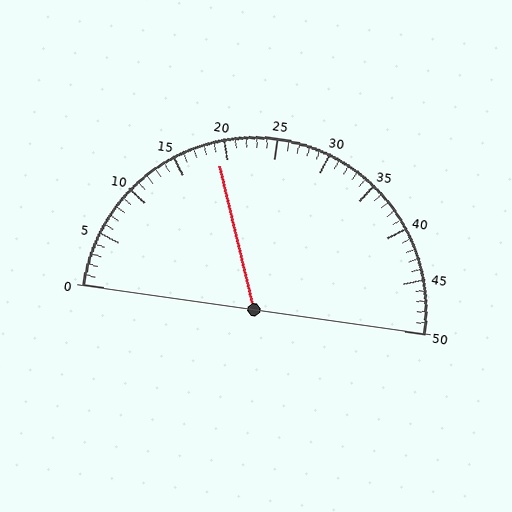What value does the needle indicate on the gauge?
The needle indicates approximately 19.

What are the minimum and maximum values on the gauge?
The gauge ranges from 0 to 50.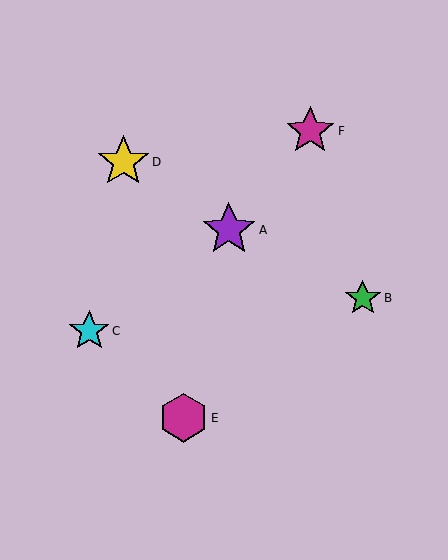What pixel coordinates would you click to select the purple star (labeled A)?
Click at (229, 230) to select the purple star A.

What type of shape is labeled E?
Shape E is a magenta hexagon.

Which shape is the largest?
The purple star (labeled A) is the largest.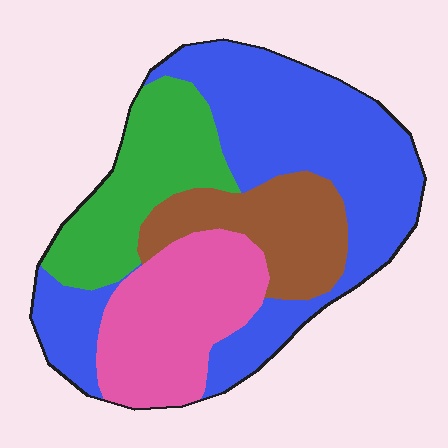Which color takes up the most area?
Blue, at roughly 45%.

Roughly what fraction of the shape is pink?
Pink takes up about one fifth (1/5) of the shape.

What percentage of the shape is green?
Green takes up between a sixth and a third of the shape.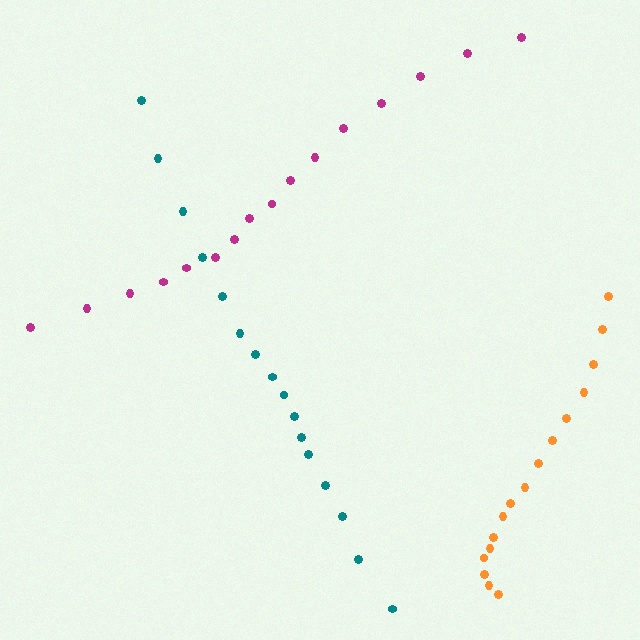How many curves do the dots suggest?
There are 3 distinct paths.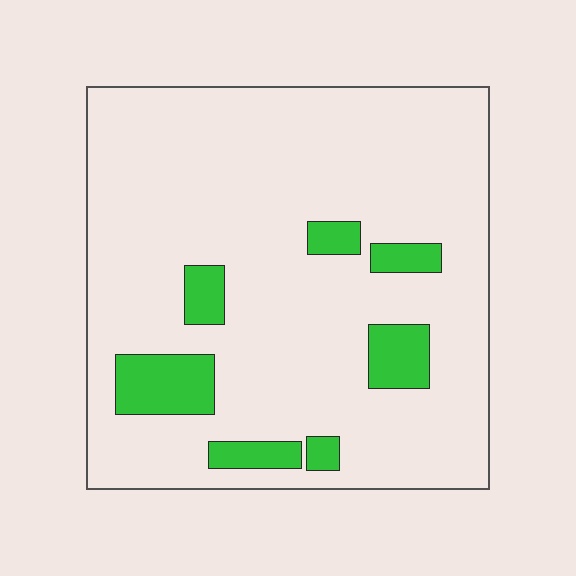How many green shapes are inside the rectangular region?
7.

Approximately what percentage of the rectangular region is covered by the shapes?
Approximately 15%.